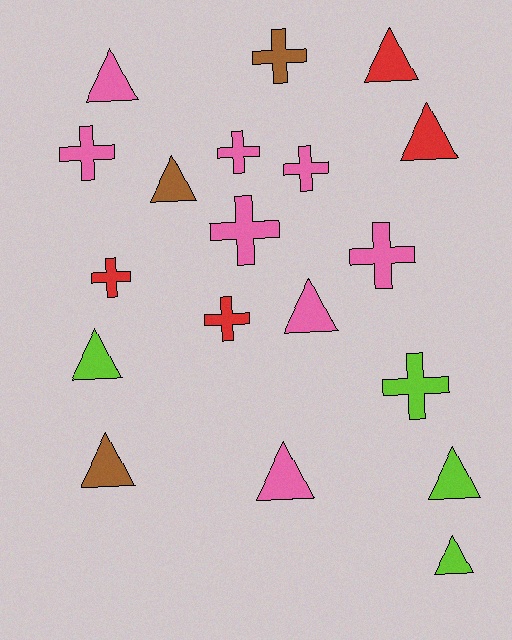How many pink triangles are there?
There are 3 pink triangles.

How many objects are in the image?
There are 19 objects.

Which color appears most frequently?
Pink, with 8 objects.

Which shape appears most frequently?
Triangle, with 10 objects.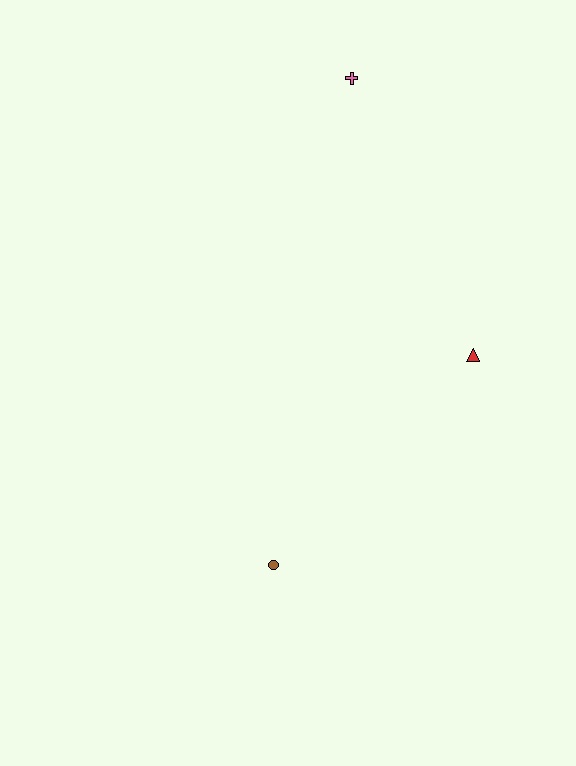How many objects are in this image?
There are 3 objects.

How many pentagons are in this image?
There are no pentagons.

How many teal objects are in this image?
There are no teal objects.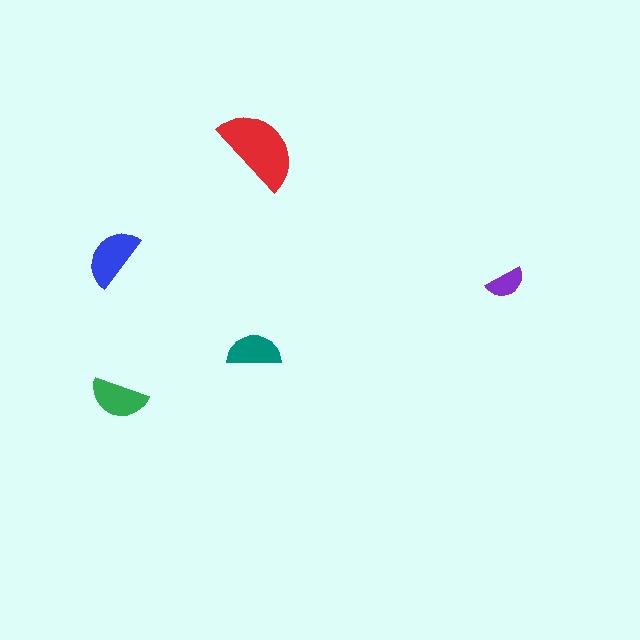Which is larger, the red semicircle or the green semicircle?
The red one.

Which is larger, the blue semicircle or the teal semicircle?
The blue one.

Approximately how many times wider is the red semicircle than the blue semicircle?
About 1.5 times wider.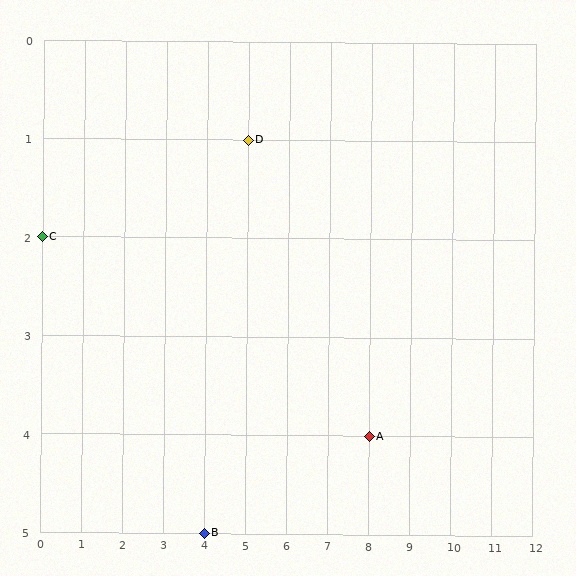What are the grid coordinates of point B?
Point B is at grid coordinates (4, 5).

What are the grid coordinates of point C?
Point C is at grid coordinates (0, 2).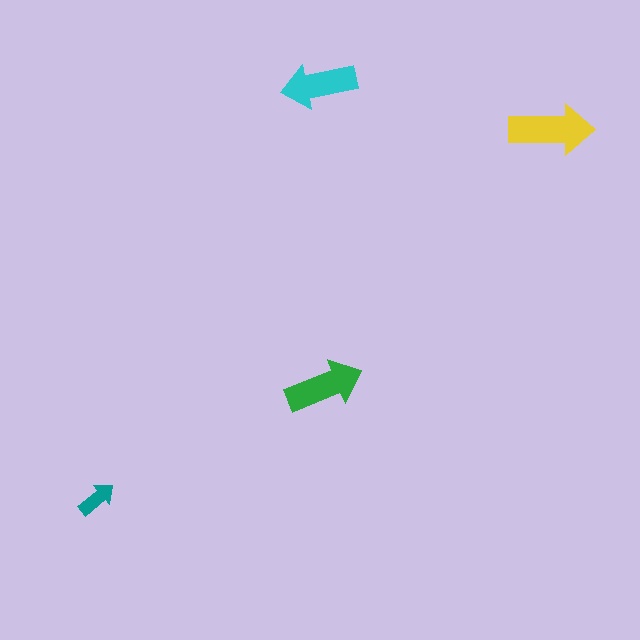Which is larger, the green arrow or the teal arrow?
The green one.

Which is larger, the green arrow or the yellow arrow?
The yellow one.